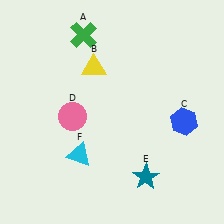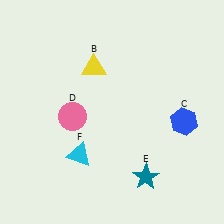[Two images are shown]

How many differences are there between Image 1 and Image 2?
There is 1 difference between the two images.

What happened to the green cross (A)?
The green cross (A) was removed in Image 2. It was in the top-left area of Image 1.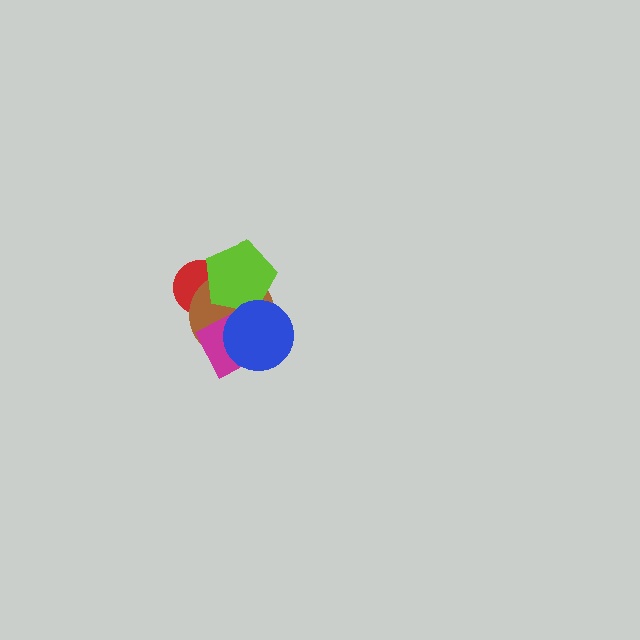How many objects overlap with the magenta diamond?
3 objects overlap with the magenta diamond.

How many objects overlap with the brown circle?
4 objects overlap with the brown circle.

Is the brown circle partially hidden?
Yes, it is partially covered by another shape.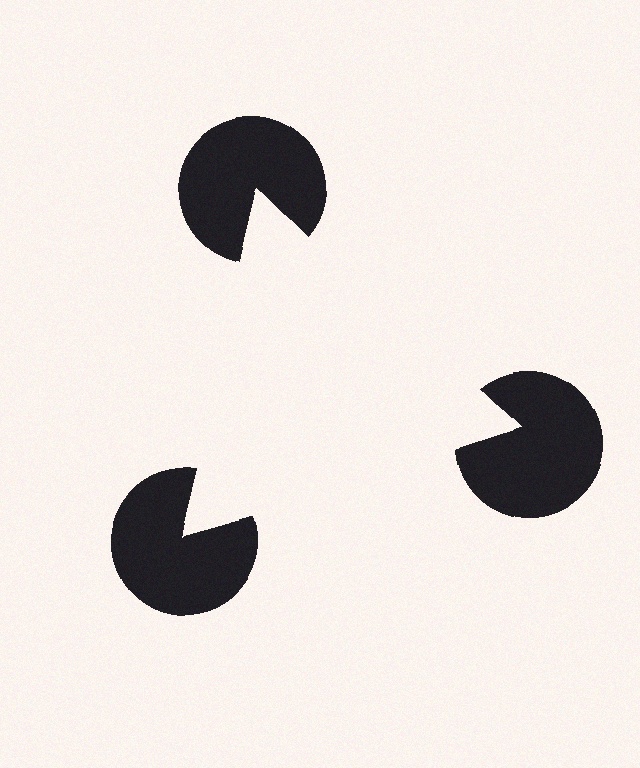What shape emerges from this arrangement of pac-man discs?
An illusory triangle — its edges are inferred from the aligned wedge cuts in the pac-man discs, not physically drawn.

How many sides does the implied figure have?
3 sides.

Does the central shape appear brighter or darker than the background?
It typically appears slightly brighter than the background, even though no actual brightness change is drawn.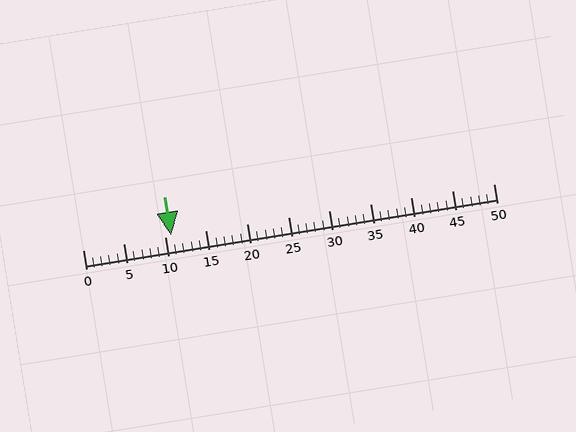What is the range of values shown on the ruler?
The ruler shows values from 0 to 50.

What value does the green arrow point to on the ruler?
The green arrow points to approximately 11.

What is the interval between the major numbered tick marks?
The major tick marks are spaced 5 units apart.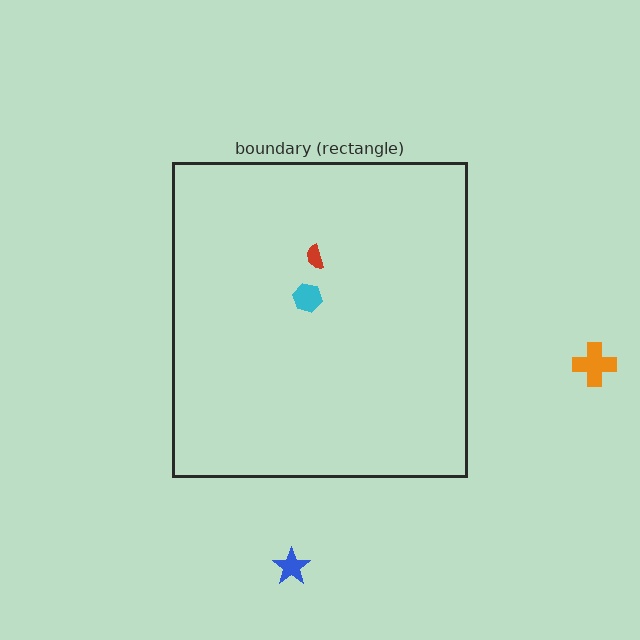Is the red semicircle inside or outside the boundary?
Inside.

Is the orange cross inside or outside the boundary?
Outside.